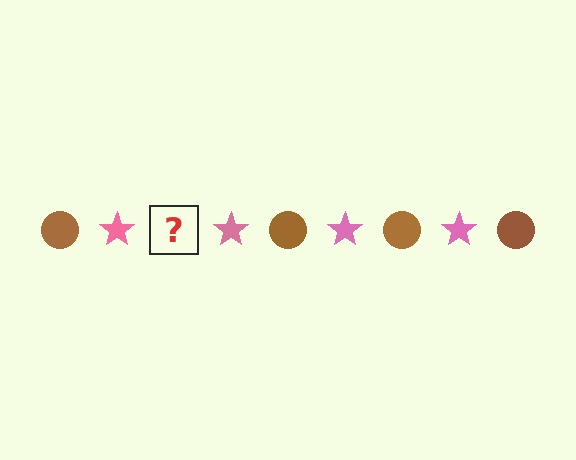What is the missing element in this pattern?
The missing element is a brown circle.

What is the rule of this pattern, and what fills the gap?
The rule is that the pattern alternates between brown circle and pink star. The gap should be filled with a brown circle.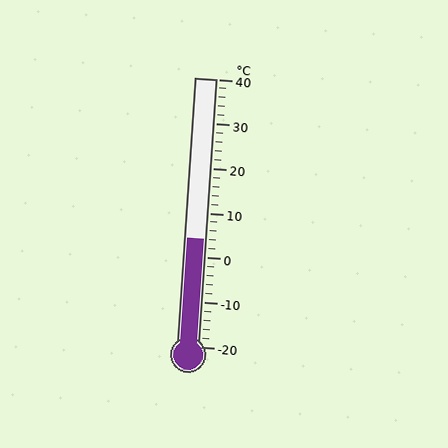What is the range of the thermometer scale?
The thermometer scale ranges from -20°C to 40°C.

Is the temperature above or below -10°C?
The temperature is above -10°C.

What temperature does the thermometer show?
The thermometer shows approximately 4°C.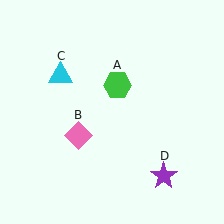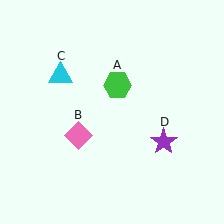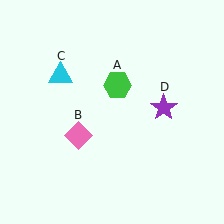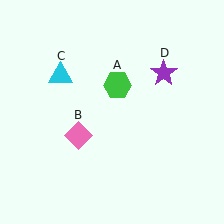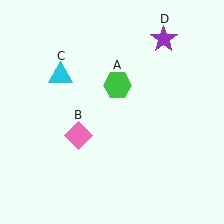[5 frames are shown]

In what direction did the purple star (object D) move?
The purple star (object D) moved up.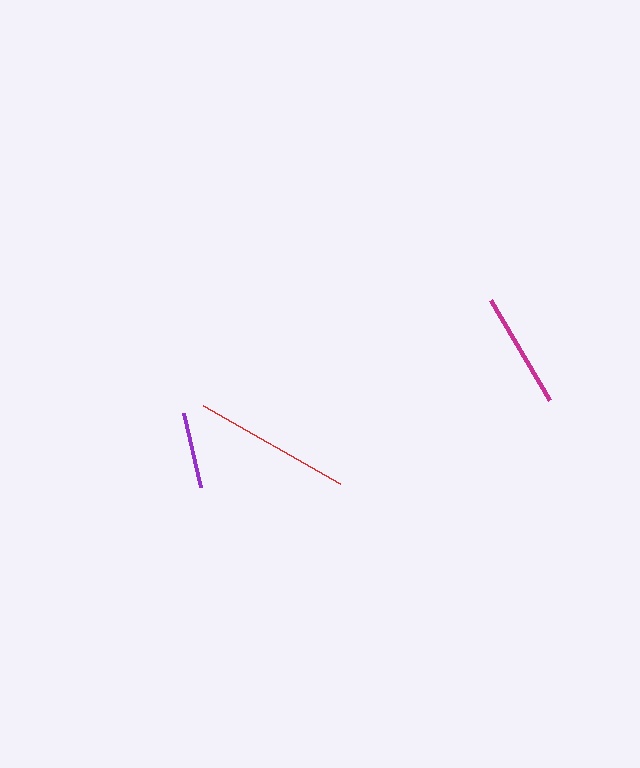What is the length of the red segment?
The red segment is approximately 158 pixels long.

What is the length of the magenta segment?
The magenta segment is approximately 117 pixels long.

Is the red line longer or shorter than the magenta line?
The red line is longer than the magenta line.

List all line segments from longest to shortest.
From longest to shortest: red, magenta, purple.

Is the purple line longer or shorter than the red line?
The red line is longer than the purple line.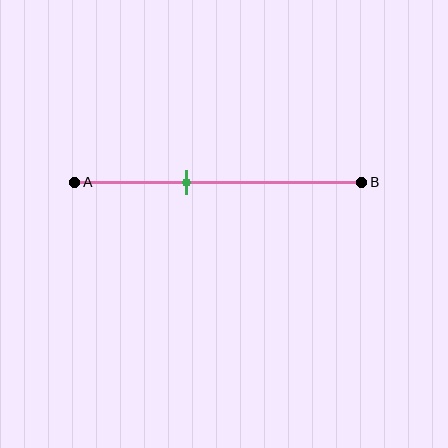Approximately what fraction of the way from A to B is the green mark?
The green mark is approximately 40% of the way from A to B.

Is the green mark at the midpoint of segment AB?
No, the mark is at about 40% from A, not at the 50% midpoint.